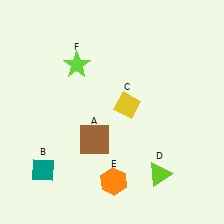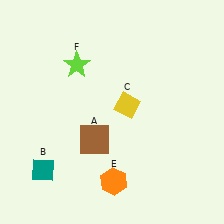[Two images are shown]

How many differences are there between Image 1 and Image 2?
There is 1 difference between the two images.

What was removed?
The lime triangle (D) was removed in Image 2.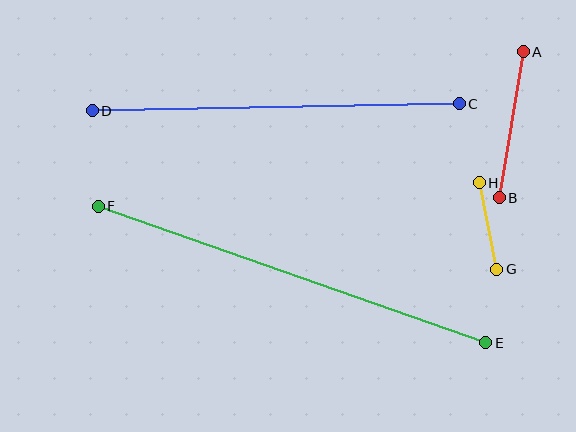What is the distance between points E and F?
The distance is approximately 411 pixels.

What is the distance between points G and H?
The distance is approximately 88 pixels.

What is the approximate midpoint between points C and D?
The midpoint is at approximately (276, 107) pixels.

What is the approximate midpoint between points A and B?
The midpoint is at approximately (511, 125) pixels.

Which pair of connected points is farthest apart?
Points E and F are farthest apart.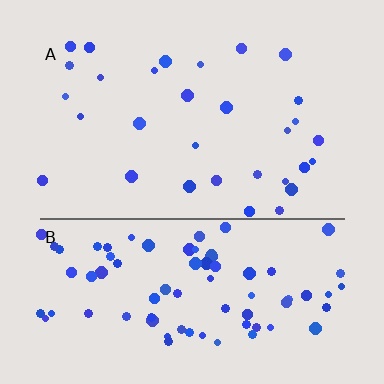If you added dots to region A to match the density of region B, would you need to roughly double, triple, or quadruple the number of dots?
Approximately triple.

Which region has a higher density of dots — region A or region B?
B (the bottom).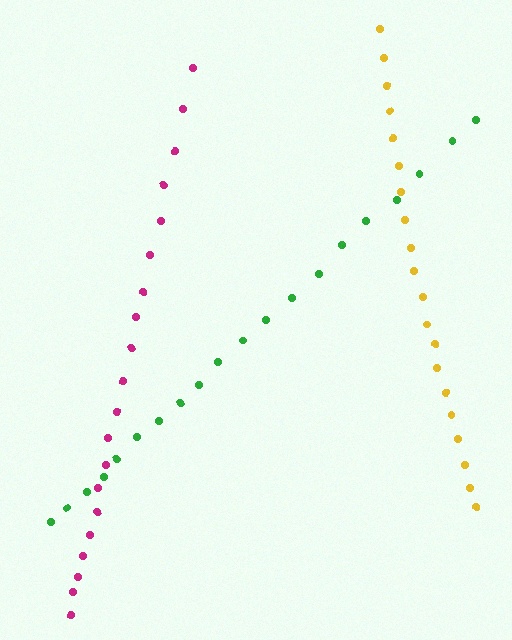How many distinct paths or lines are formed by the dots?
There are 3 distinct paths.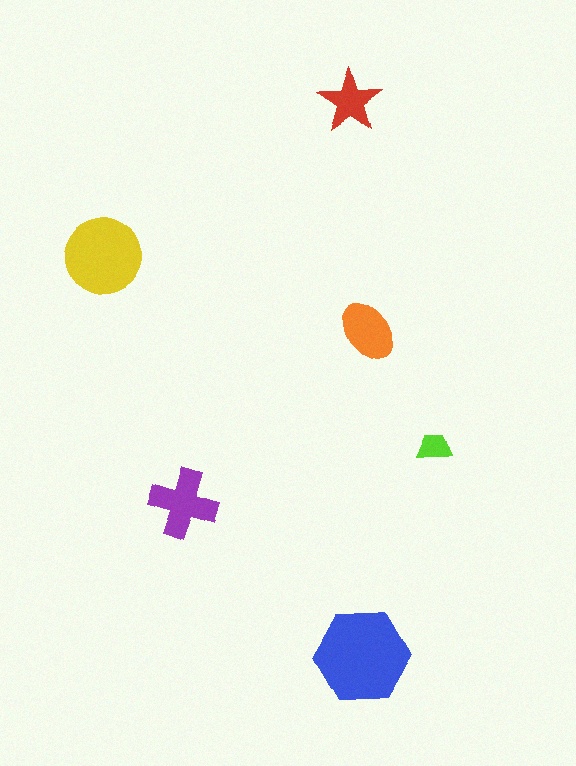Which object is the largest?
The blue hexagon.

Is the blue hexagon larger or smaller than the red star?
Larger.